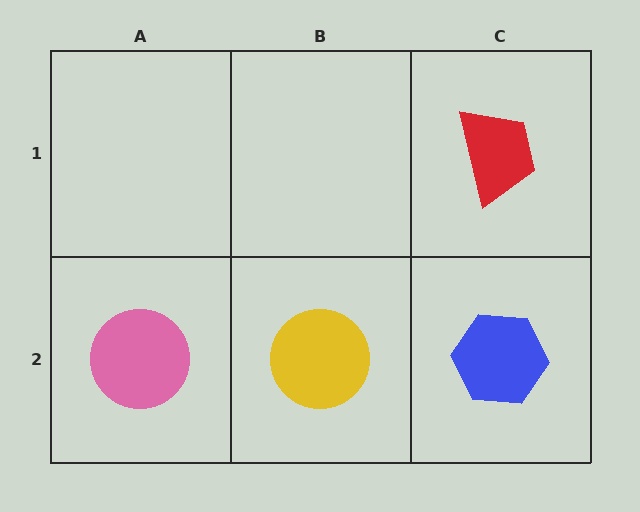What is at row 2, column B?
A yellow circle.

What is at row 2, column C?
A blue hexagon.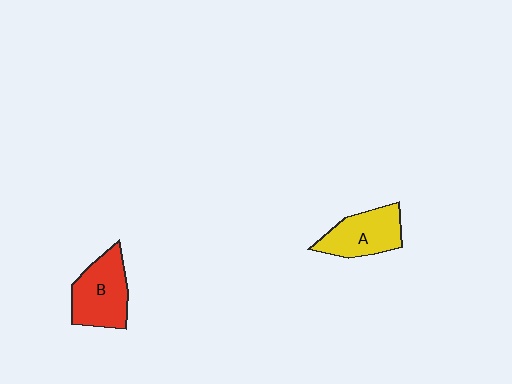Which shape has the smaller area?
Shape A (yellow).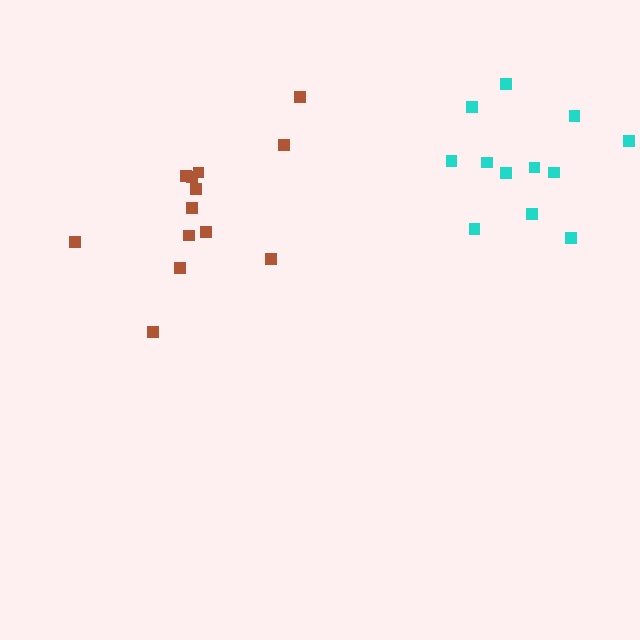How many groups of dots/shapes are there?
There are 2 groups.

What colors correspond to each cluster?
The clusters are colored: cyan, brown.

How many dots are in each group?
Group 1: 12 dots, Group 2: 13 dots (25 total).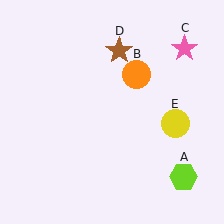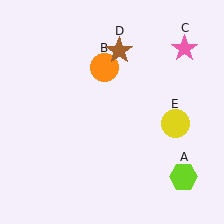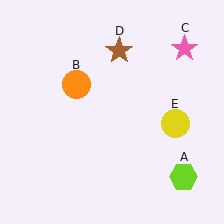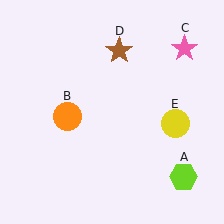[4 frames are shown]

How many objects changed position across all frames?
1 object changed position: orange circle (object B).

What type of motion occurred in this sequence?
The orange circle (object B) rotated counterclockwise around the center of the scene.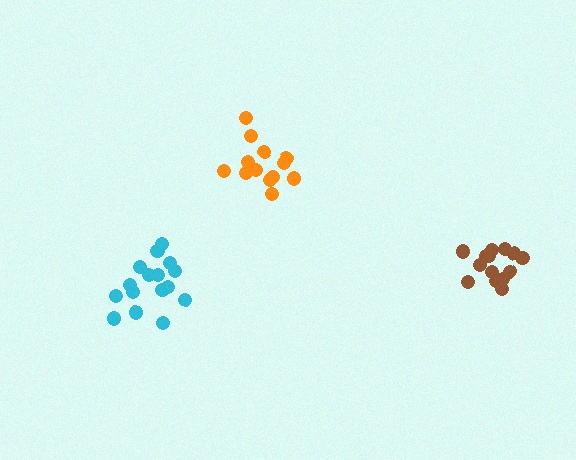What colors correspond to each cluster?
The clusters are colored: brown, orange, cyan.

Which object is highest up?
The orange cluster is topmost.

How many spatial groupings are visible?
There are 3 spatial groupings.